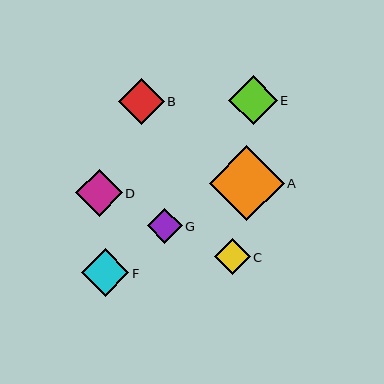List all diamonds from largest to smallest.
From largest to smallest: A, E, F, D, B, C, G.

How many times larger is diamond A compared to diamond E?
Diamond A is approximately 1.5 times the size of diamond E.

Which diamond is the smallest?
Diamond G is the smallest with a size of approximately 35 pixels.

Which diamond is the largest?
Diamond A is the largest with a size of approximately 75 pixels.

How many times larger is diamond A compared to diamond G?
Diamond A is approximately 2.1 times the size of diamond G.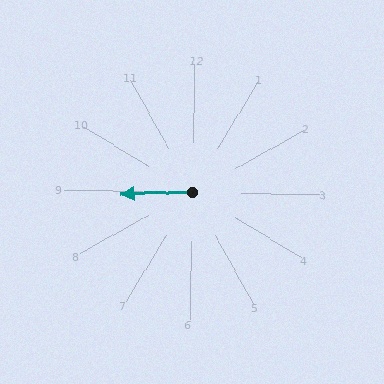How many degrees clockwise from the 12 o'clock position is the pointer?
Approximately 267 degrees.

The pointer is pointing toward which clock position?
Roughly 9 o'clock.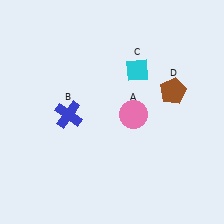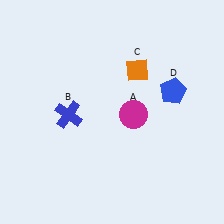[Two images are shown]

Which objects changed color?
A changed from pink to magenta. C changed from cyan to orange. D changed from brown to blue.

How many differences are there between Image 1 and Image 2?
There are 3 differences between the two images.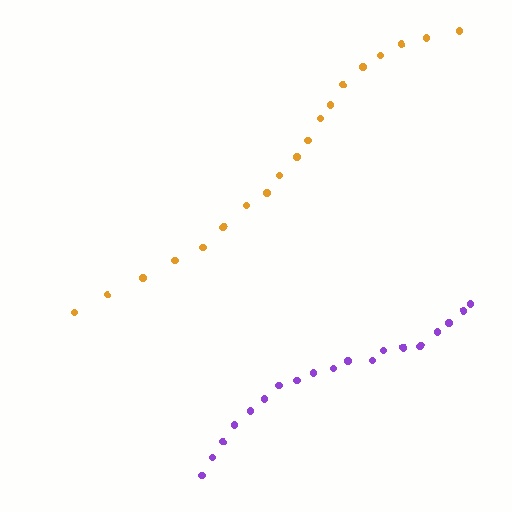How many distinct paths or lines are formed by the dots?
There are 2 distinct paths.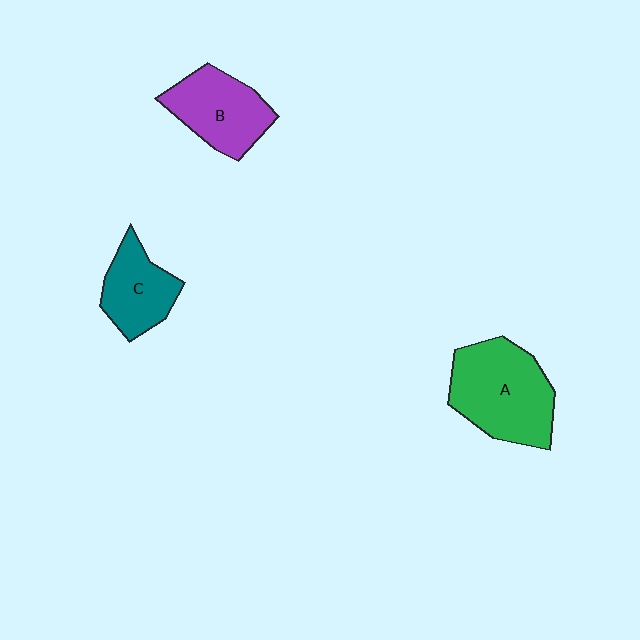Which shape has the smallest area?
Shape C (teal).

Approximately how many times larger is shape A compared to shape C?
Approximately 1.7 times.